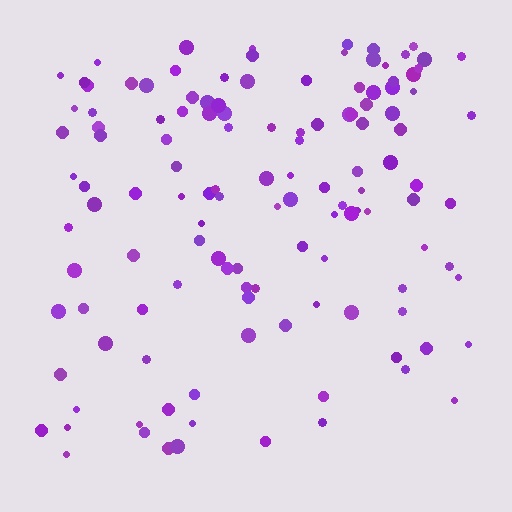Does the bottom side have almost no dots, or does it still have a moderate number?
Still a moderate number, just noticeably fewer than the top.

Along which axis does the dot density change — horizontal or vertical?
Vertical.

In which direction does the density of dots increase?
From bottom to top, with the top side densest.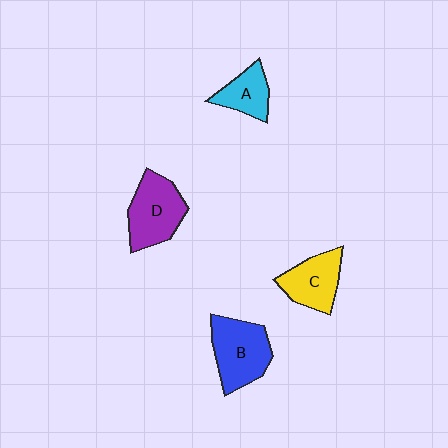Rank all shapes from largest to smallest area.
From largest to smallest: B (blue), D (purple), C (yellow), A (cyan).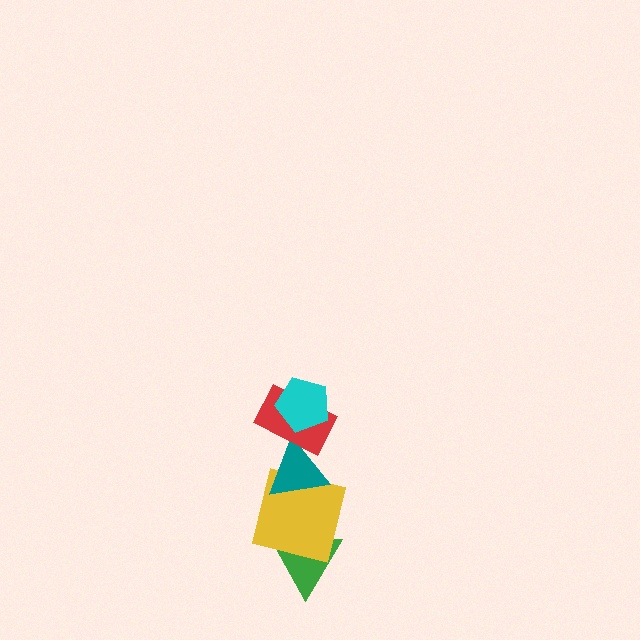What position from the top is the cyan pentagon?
The cyan pentagon is 1st from the top.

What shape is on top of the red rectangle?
The cyan pentagon is on top of the red rectangle.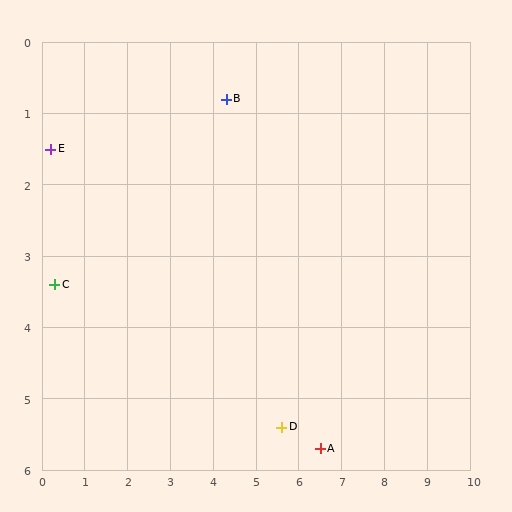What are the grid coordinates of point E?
Point E is at approximately (0.2, 1.5).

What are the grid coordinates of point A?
Point A is at approximately (6.5, 5.7).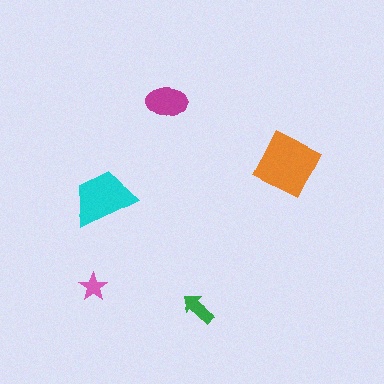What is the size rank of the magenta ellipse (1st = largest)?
3rd.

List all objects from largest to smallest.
The orange diamond, the cyan trapezoid, the magenta ellipse, the green arrow, the pink star.